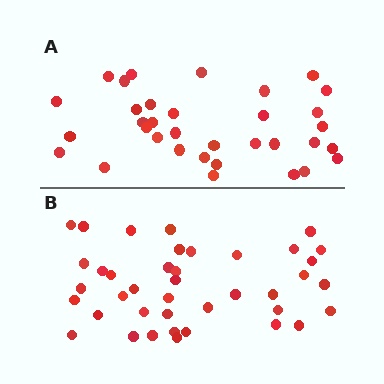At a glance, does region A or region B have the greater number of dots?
Region B (the bottom region) has more dots.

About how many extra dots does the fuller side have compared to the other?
Region B has about 6 more dots than region A.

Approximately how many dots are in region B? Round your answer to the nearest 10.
About 40 dots.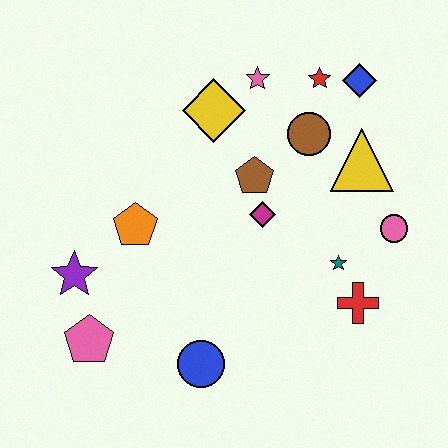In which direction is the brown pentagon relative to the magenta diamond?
The brown pentagon is above the magenta diamond.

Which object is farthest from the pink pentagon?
The blue diamond is farthest from the pink pentagon.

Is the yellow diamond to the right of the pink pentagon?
Yes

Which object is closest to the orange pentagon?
The purple star is closest to the orange pentagon.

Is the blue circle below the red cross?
Yes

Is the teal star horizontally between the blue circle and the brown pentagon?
No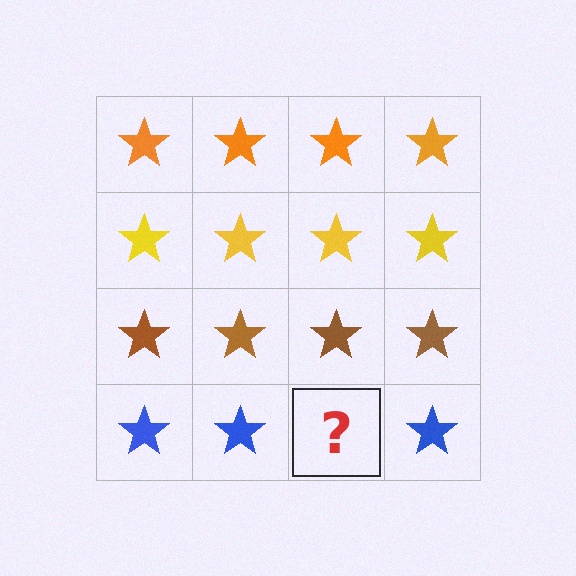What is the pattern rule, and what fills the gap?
The rule is that each row has a consistent color. The gap should be filled with a blue star.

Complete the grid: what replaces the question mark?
The question mark should be replaced with a blue star.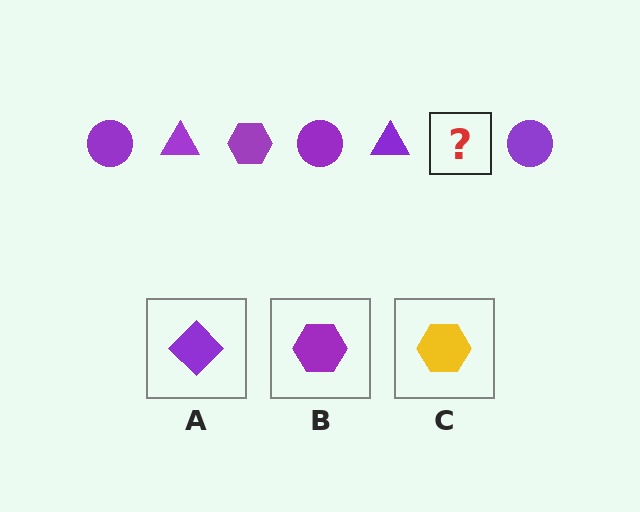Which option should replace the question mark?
Option B.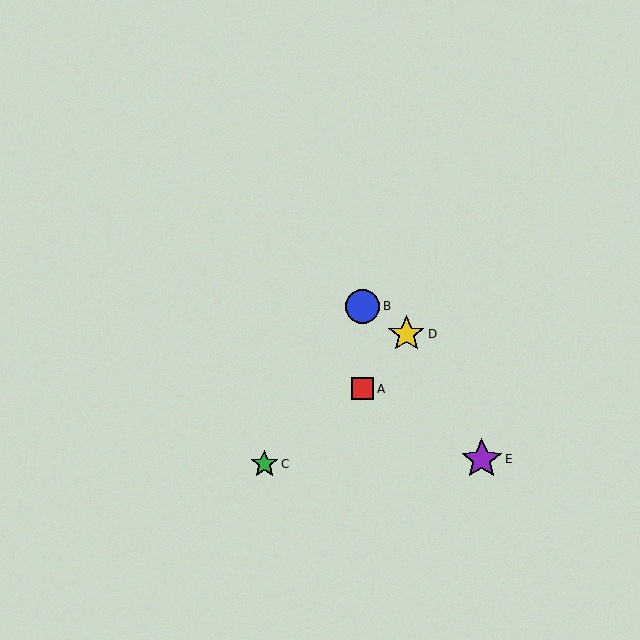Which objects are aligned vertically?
Objects A, B are aligned vertically.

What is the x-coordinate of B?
Object B is at x≈363.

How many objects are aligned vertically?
2 objects (A, B) are aligned vertically.